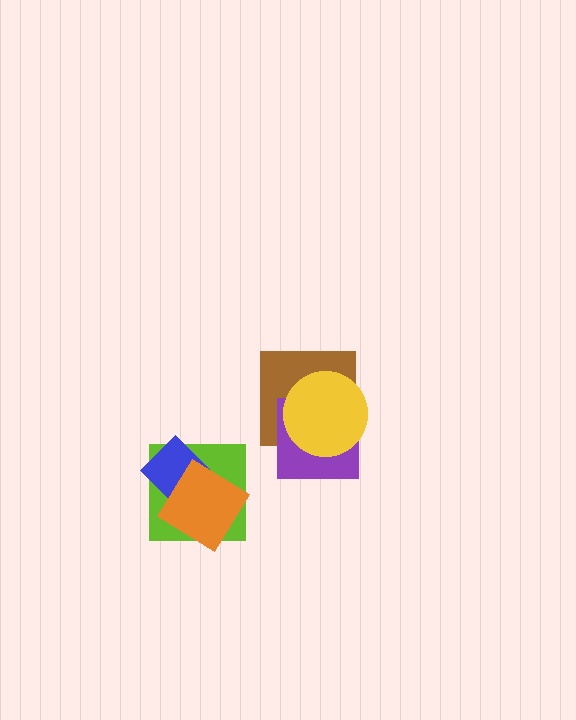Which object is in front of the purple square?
The yellow circle is in front of the purple square.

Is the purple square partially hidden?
Yes, it is partially covered by another shape.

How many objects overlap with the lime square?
2 objects overlap with the lime square.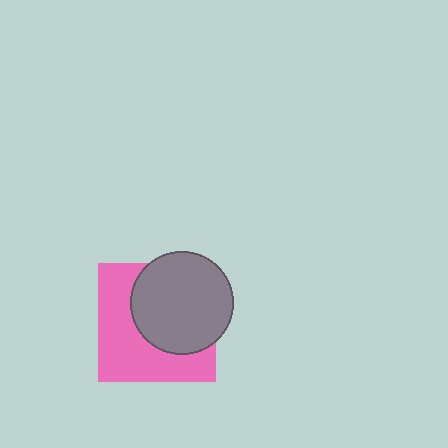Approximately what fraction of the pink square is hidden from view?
Roughly 50% of the pink square is hidden behind the gray circle.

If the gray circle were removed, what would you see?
You would see the complete pink square.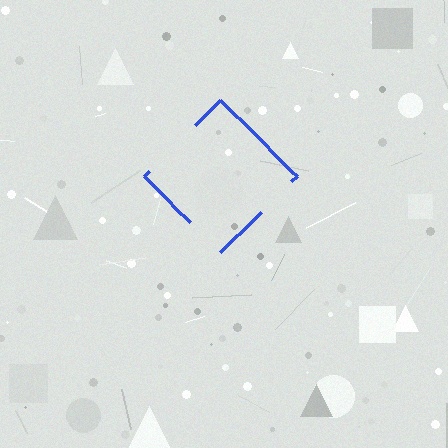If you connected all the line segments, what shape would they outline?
They would outline a diamond.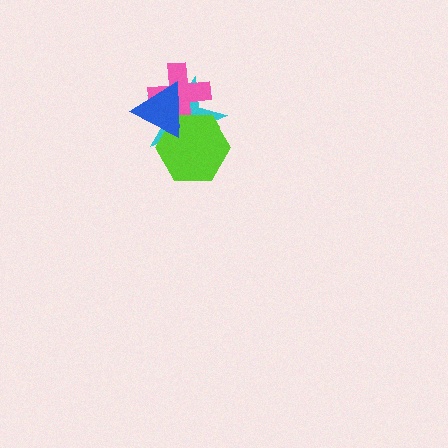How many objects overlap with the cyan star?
3 objects overlap with the cyan star.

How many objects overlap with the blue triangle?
3 objects overlap with the blue triangle.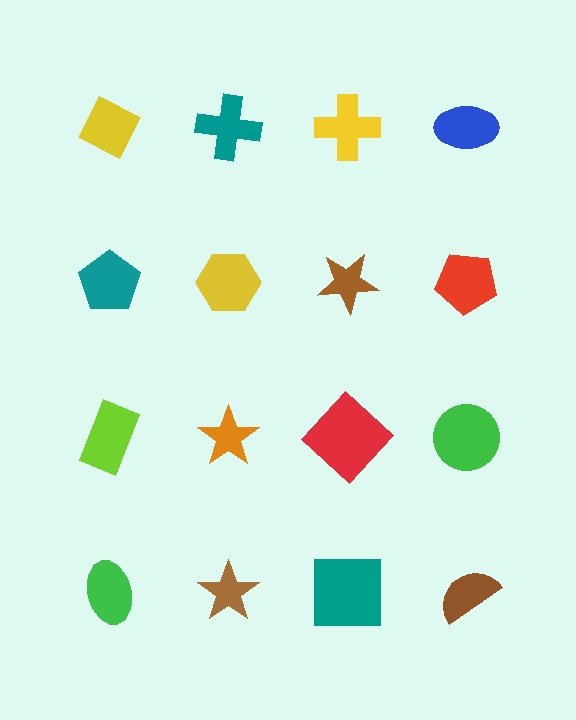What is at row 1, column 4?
A blue ellipse.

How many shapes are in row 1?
4 shapes.